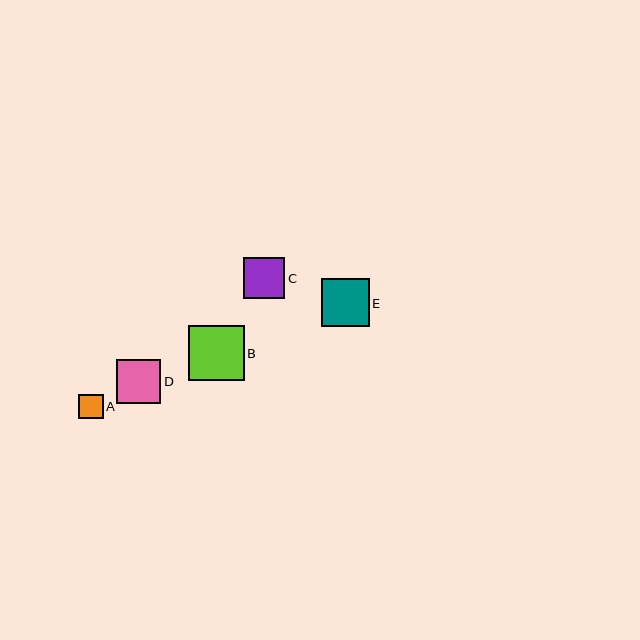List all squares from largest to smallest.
From largest to smallest: B, E, D, C, A.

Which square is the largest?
Square B is the largest with a size of approximately 56 pixels.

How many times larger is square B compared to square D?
Square B is approximately 1.2 times the size of square D.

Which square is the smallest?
Square A is the smallest with a size of approximately 24 pixels.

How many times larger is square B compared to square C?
Square B is approximately 1.3 times the size of square C.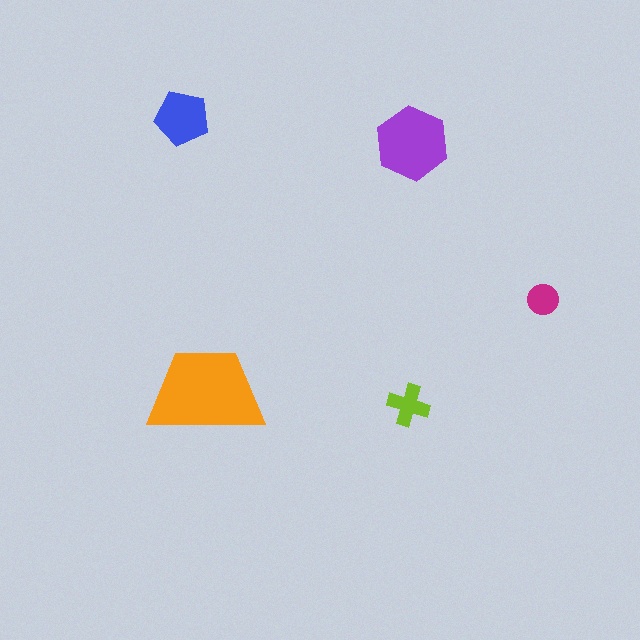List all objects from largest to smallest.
The orange trapezoid, the purple hexagon, the blue pentagon, the lime cross, the magenta circle.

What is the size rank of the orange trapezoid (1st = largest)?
1st.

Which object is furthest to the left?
The blue pentagon is leftmost.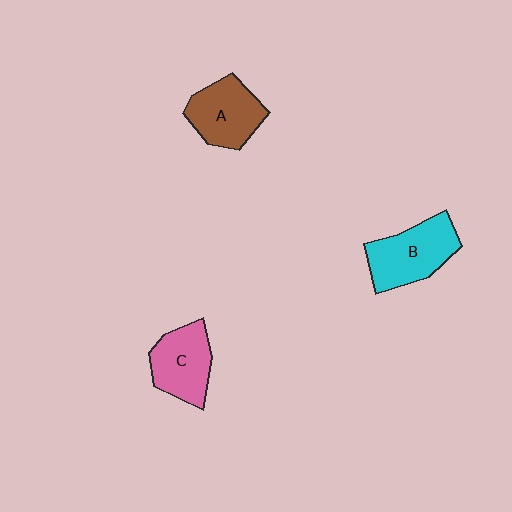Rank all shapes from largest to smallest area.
From largest to smallest: B (cyan), A (brown), C (pink).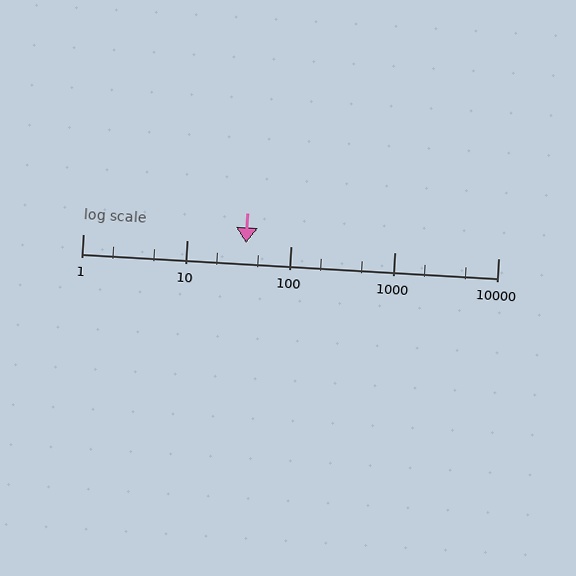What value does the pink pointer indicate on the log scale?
The pointer indicates approximately 37.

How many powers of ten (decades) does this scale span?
The scale spans 4 decades, from 1 to 10000.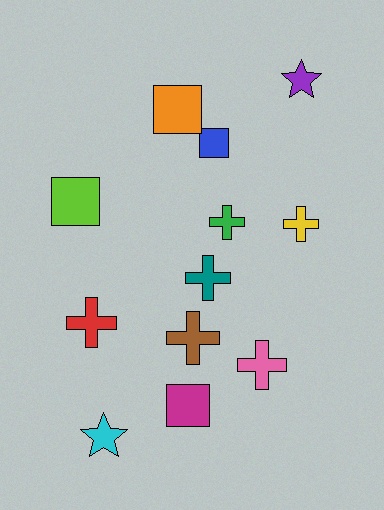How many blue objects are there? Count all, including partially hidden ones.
There is 1 blue object.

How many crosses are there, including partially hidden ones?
There are 6 crosses.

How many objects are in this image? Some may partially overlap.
There are 12 objects.